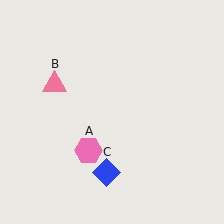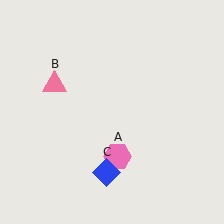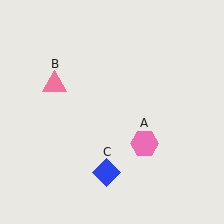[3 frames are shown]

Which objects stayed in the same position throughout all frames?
Pink triangle (object B) and blue diamond (object C) remained stationary.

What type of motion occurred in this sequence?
The pink hexagon (object A) rotated counterclockwise around the center of the scene.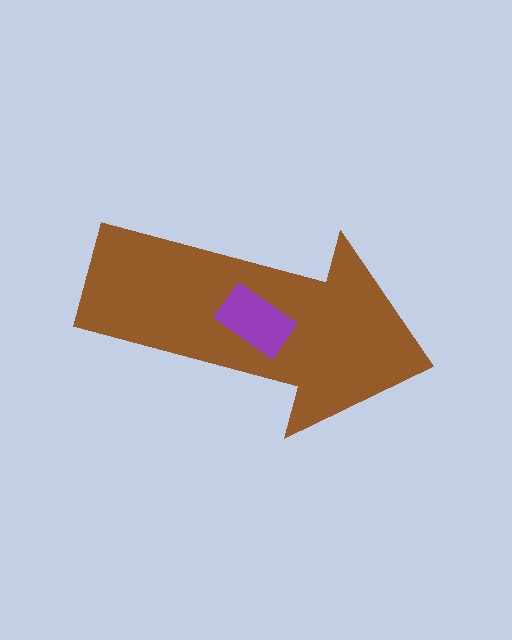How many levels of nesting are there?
2.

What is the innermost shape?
The purple rectangle.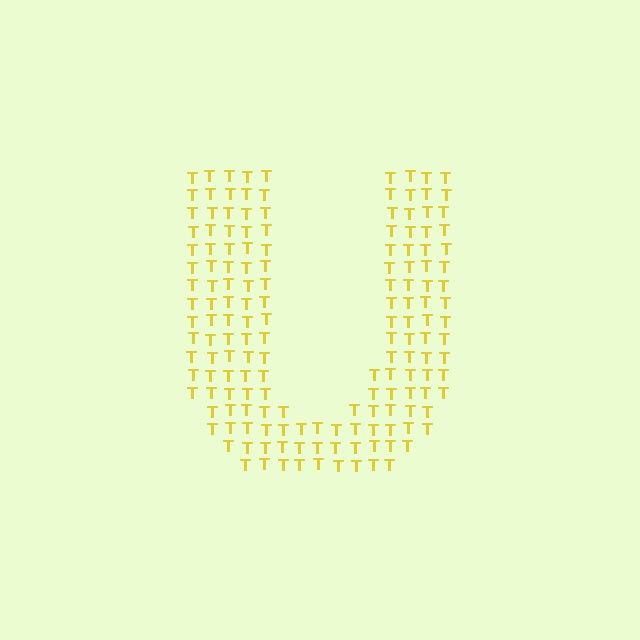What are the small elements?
The small elements are letter T's.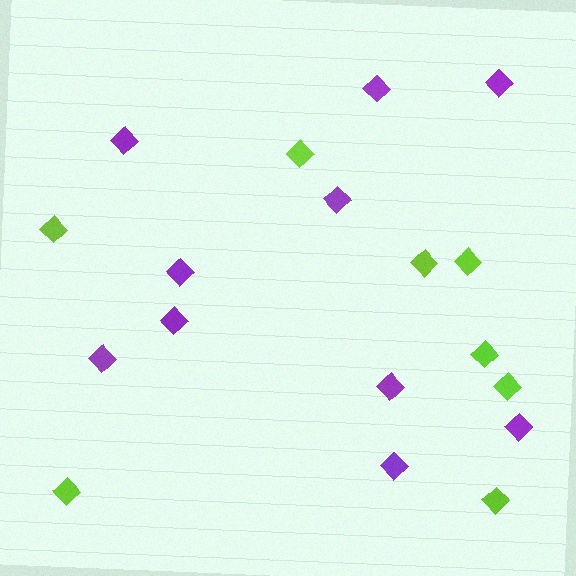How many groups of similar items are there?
There are 2 groups: one group of lime diamonds (8) and one group of purple diamonds (10).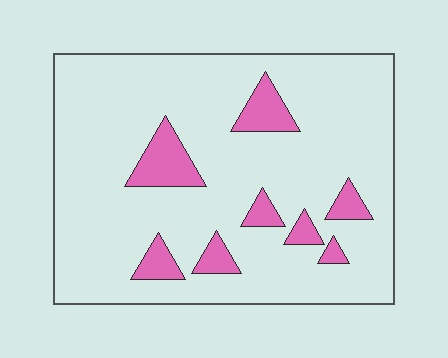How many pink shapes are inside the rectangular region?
8.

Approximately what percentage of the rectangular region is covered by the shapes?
Approximately 15%.